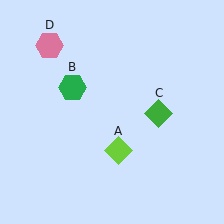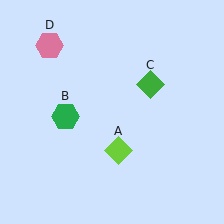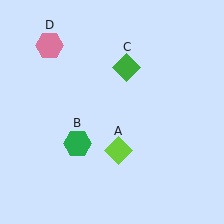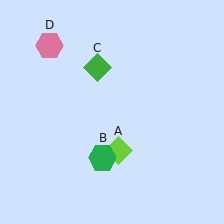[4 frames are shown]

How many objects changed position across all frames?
2 objects changed position: green hexagon (object B), green diamond (object C).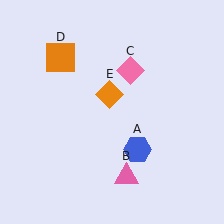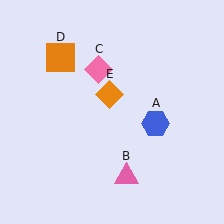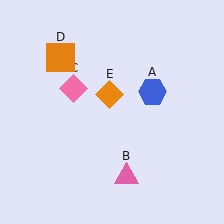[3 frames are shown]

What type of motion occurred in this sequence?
The blue hexagon (object A), pink diamond (object C) rotated counterclockwise around the center of the scene.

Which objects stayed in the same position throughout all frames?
Pink triangle (object B) and orange square (object D) and orange diamond (object E) remained stationary.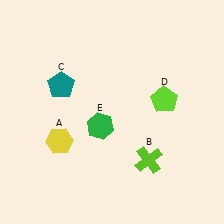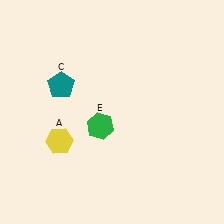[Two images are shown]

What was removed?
The lime cross (B), the lime pentagon (D) were removed in Image 2.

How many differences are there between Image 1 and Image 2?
There are 2 differences between the two images.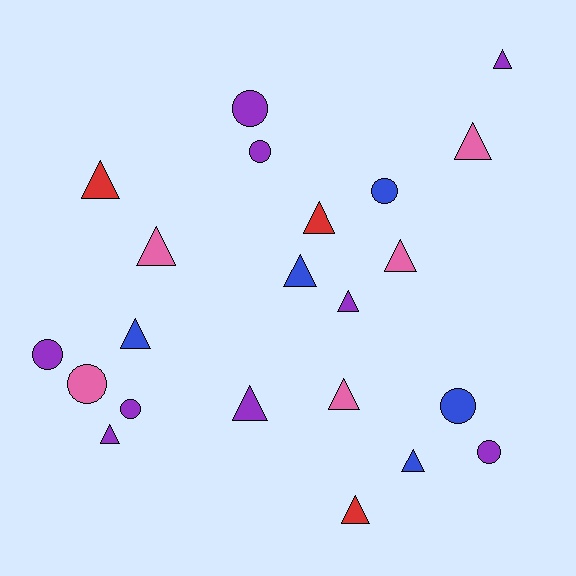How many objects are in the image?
There are 22 objects.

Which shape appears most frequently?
Triangle, with 14 objects.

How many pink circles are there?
There is 1 pink circle.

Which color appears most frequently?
Purple, with 9 objects.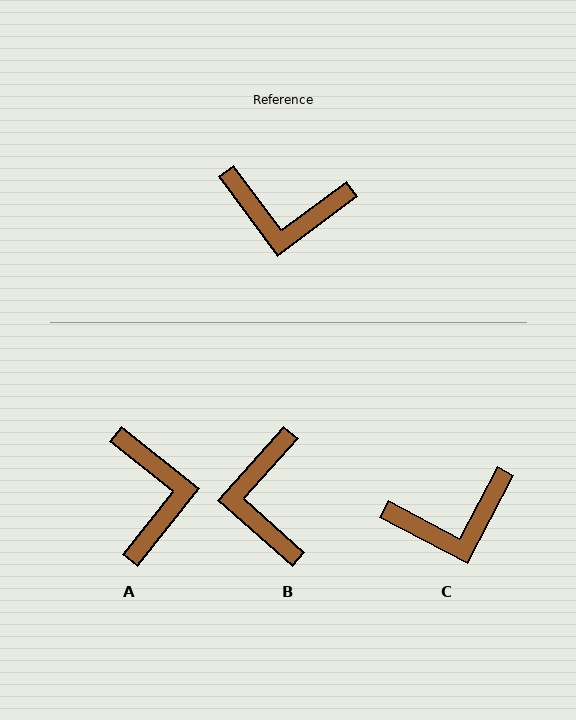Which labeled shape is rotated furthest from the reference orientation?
A, about 104 degrees away.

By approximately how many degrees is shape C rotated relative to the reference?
Approximately 26 degrees counter-clockwise.